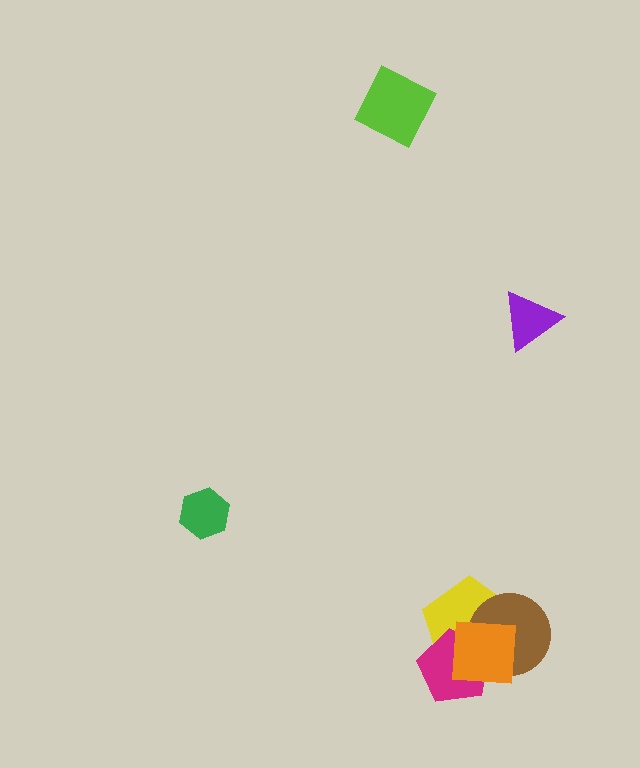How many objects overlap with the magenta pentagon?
3 objects overlap with the magenta pentagon.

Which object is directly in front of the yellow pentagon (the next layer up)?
The magenta pentagon is directly in front of the yellow pentagon.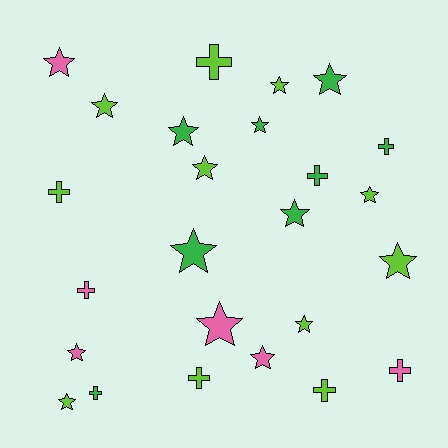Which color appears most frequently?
Lime, with 11 objects.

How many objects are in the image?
There are 25 objects.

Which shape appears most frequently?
Star, with 16 objects.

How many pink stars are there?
There are 4 pink stars.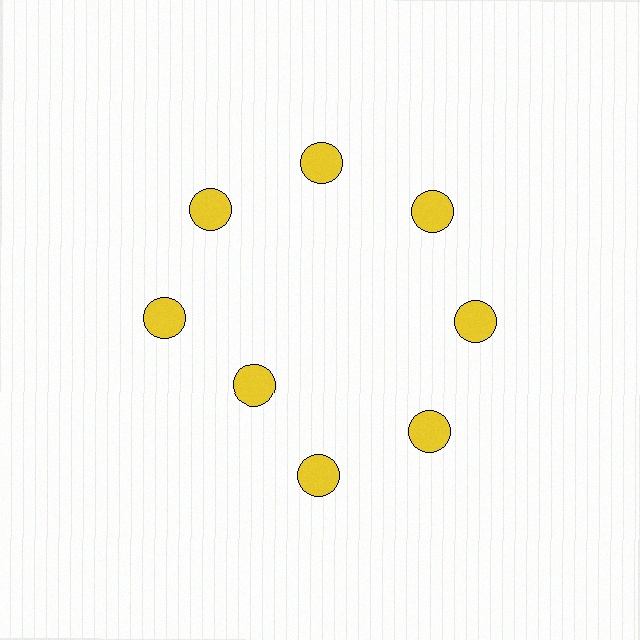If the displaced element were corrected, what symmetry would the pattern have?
It would have 8-fold rotational symmetry — the pattern would map onto itself every 45 degrees.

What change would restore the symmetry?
The symmetry would be restored by moving it outward, back onto the ring so that all 8 circles sit at equal angles and equal distance from the center.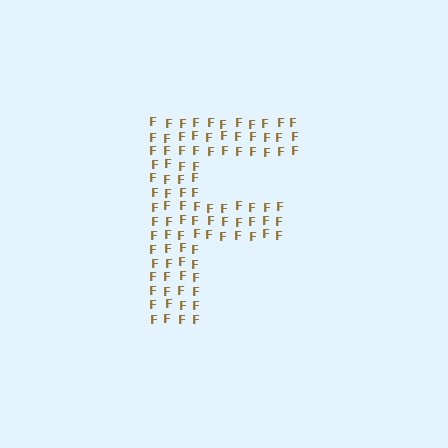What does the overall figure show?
The overall figure shows the letter F.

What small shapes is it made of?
It is made of small letter F's.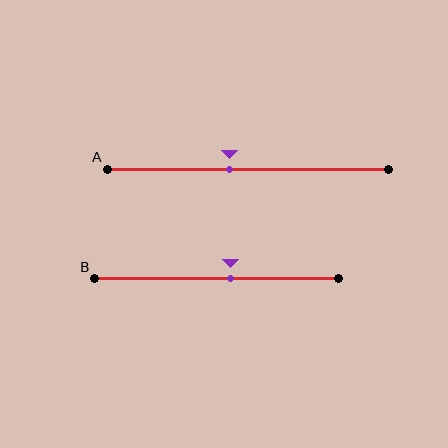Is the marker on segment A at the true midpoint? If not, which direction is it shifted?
No, the marker on segment A is shifted to the left by about 6% of the segment length.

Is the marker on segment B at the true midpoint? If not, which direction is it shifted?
No, the marker on segment B is shifted to the right by about 6% of the segment length.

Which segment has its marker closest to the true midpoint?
Segment B has its marker closest to the true midpoint.